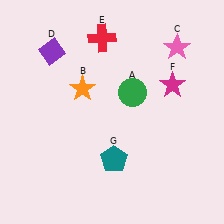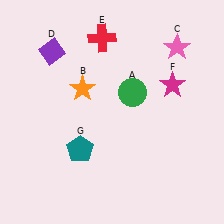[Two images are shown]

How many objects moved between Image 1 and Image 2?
1 object moved between the two images.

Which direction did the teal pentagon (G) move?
The teal pentagon (G) moved left.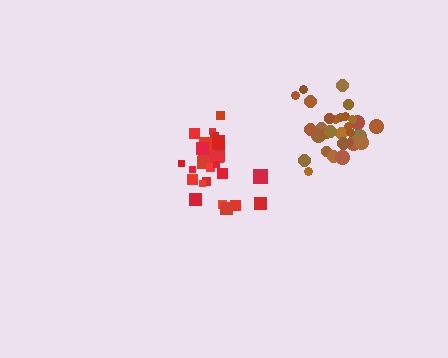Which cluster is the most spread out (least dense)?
Red.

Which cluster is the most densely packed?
Brown.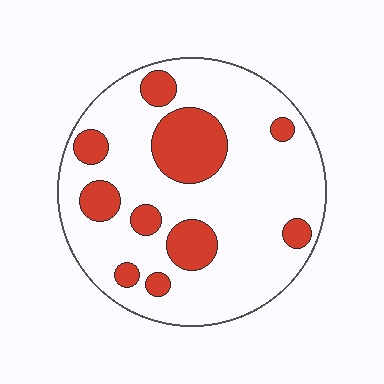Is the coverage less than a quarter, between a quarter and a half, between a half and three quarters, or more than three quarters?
Less than a quarter.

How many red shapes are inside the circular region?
10.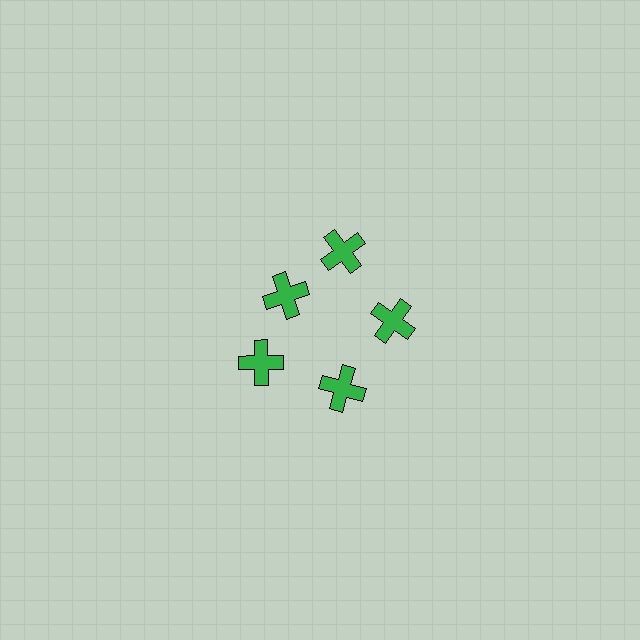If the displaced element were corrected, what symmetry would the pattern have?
It would have 5-fold rotational symmetry — the pattern would map onto itself every 72 degrees.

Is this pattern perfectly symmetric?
No. The 5 green crosses are arranged in a ring, but one element near the 10 o'clock position is pulled inward toward the center, breaking the 5-fold rotational symmetry.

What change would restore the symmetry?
The symmetry would be restored by moving it outward, back onto the ring so that all 5 crosses sit at equal angles and equal distance from the center.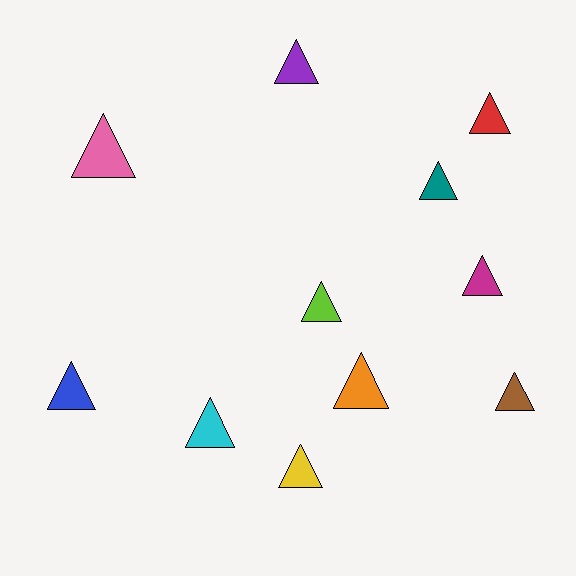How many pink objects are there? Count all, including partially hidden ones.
There is 1 pink object.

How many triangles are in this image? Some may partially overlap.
There are 11 triangles.